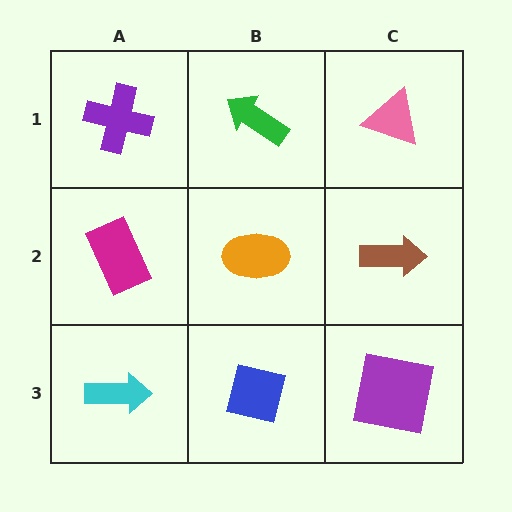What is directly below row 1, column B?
An orange ellipse.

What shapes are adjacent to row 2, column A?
A purple cross (row 1, column A), a cyan arrow (row 3, column A), an orange ellipse (row 2, column B).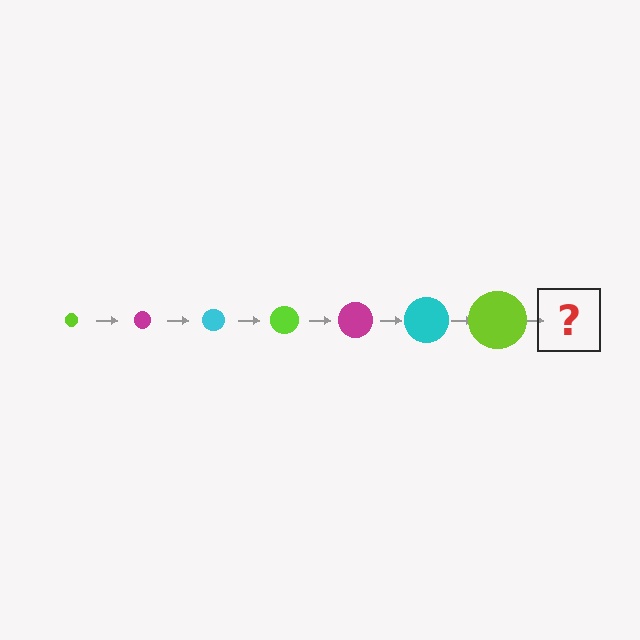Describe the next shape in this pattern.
It should be a magenta circle, larger than the previous one.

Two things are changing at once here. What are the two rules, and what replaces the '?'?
The two rules are that the circle grows larger each step and the color cycles through lime, magenta, and cyan. The '?' should be a magenta circle, larger than the previous one.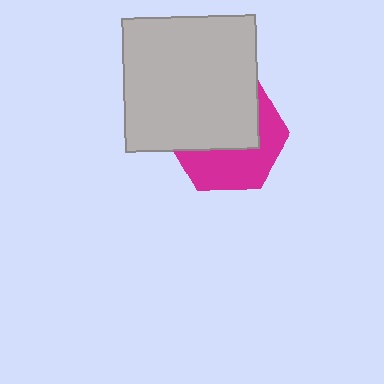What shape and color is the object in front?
The object in front is a light gray square.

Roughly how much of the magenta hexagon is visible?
A small part of it is visible (roughly 44%).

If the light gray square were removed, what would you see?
You would see the complete magenta hexagon.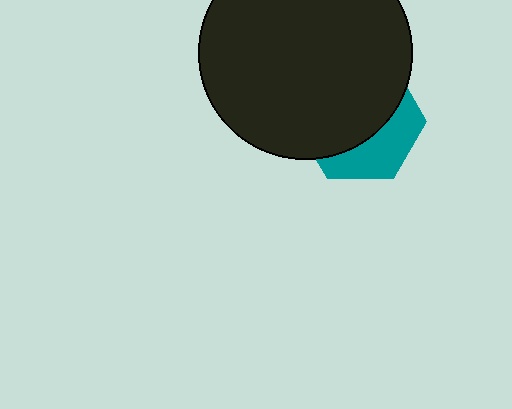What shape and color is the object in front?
The object in front is a black circle.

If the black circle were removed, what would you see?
You would see the complete teal hexagon.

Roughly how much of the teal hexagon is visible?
A small part of it is visible (roughly 36%).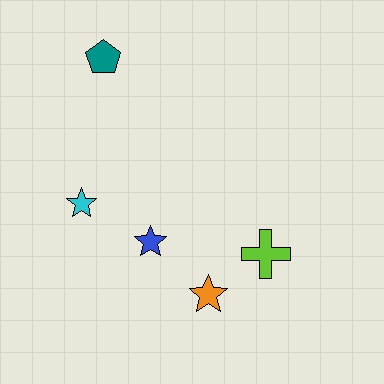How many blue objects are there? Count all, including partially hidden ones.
There is 1 blue object.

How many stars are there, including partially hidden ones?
There are 3 stars.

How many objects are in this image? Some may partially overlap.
There are 5 objects.